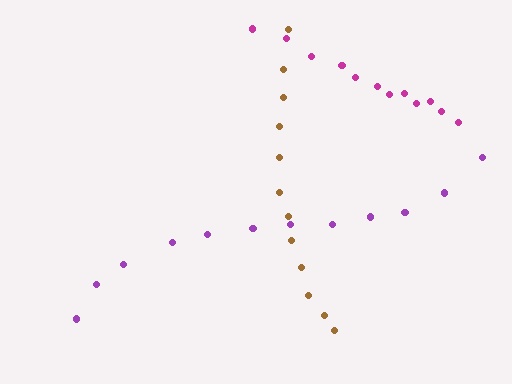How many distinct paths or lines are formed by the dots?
There are 3 distinct paths.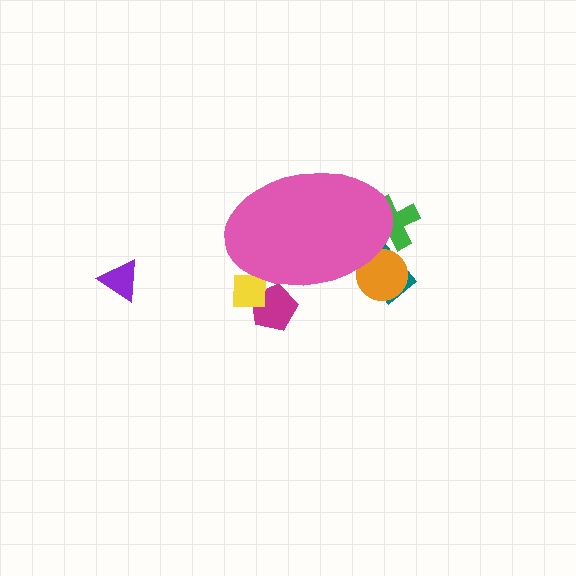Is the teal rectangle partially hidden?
Yes, the teal rectangle is partially hidden behind the pink ellipse.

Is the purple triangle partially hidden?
No, the purple triangle is fully visible.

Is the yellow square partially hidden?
Yes, the yellow square is partially hidden behind the pink ellipse.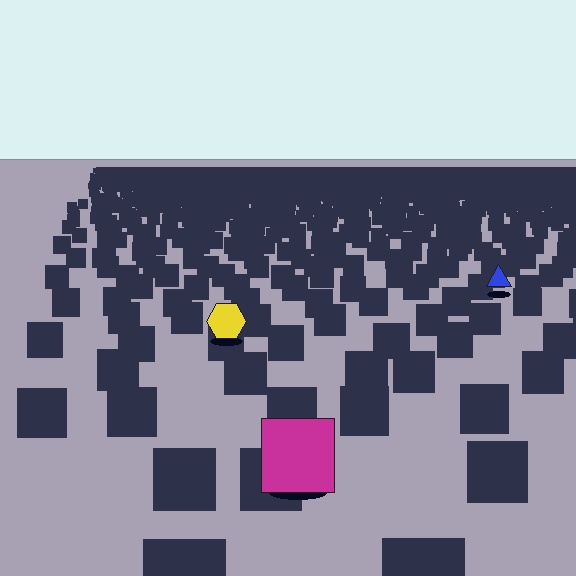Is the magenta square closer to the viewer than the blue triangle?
Yes. The magenta square is closer — you can tell from the texture gradient: the ground texture is coarser near it.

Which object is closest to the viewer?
The magenta square is closest. The texture marks near it are larger and more spread out.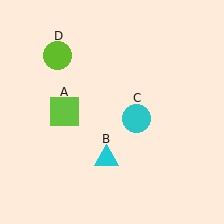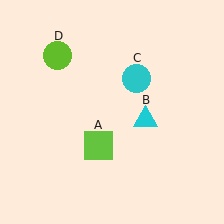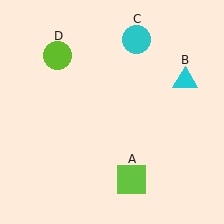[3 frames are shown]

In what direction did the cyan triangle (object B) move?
The cyan triangle (object B) moved up and to the right.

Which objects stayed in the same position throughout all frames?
Lime circle (object D) remained stationary.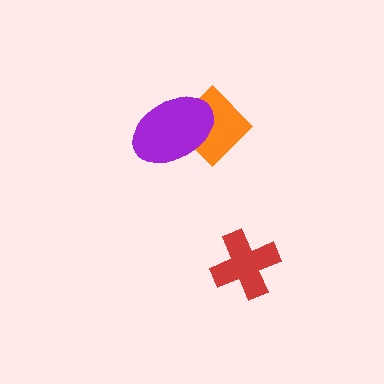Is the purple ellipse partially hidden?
No, no other shape covers it.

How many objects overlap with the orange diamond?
1 object overlaps with the orange diamond.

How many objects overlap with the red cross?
0 objects overlap with the red cross.